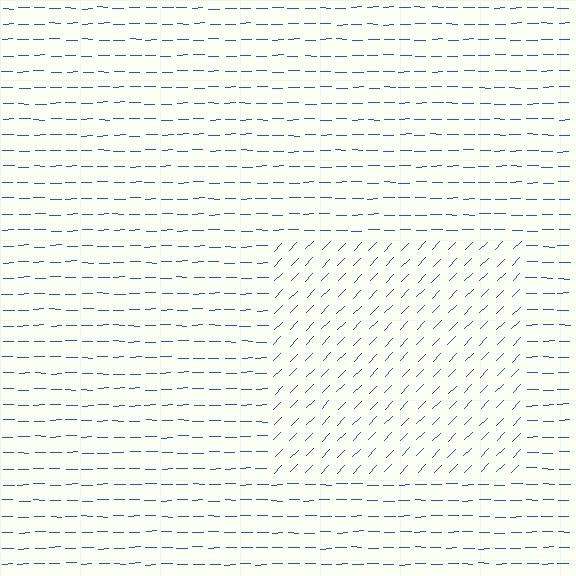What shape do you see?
I see a rectangle.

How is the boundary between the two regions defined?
The boundary is defined purely by a change in line orientation (approximately 45 degrees difference). All lines are the same color and thickness.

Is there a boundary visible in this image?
Yes, there is a texture boundary formed by a change in line orientation.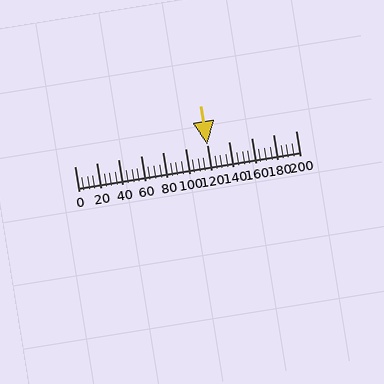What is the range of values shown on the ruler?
The ruler shows values from 0 to 200.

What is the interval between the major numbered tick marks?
The major tick marks are spaced 20 units apart.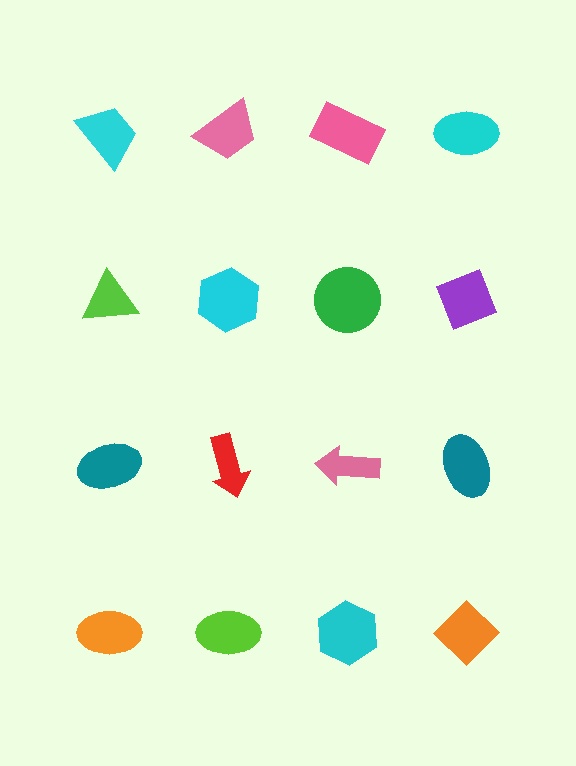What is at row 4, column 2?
A lime ellipse.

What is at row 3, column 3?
A pink arrow.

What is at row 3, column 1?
A teal ellipse.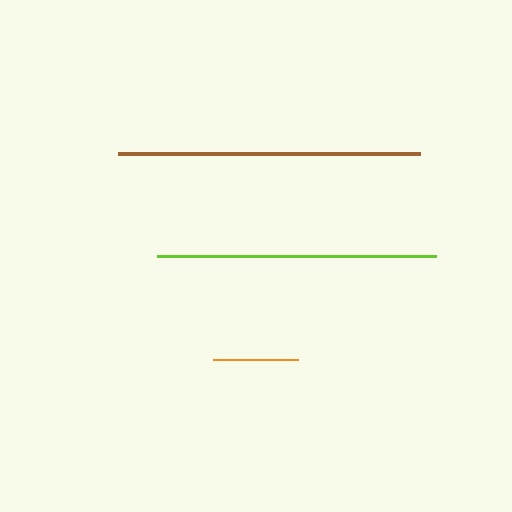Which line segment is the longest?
The brown line is the longest at approximately 302 pixels.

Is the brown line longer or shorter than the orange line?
The brown line is longer than the orange line.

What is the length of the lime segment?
The lime segment is approximately 279 pixels long.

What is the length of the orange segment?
The orange segment is approximately 85 pixels long.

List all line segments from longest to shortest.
From longest to shortest: brown, lime, orange.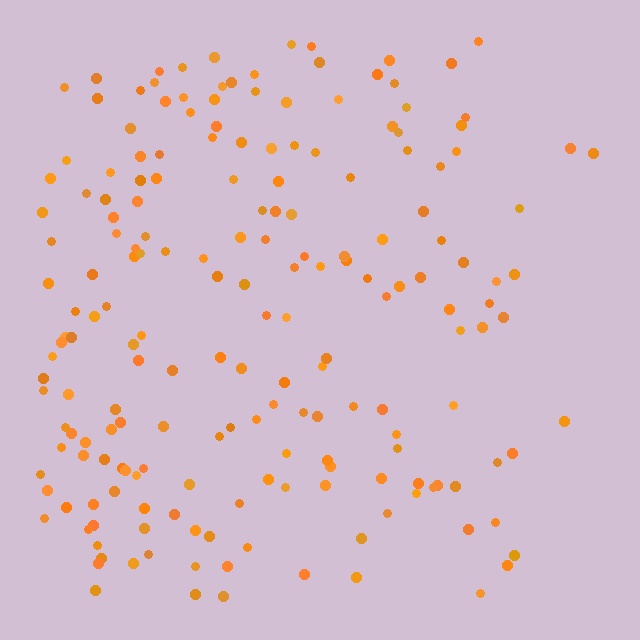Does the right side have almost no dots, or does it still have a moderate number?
Still a moderate number, just noticeably fewer than the left.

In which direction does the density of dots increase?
From right to left, with the left side densest.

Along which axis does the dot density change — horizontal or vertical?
Horizontal.